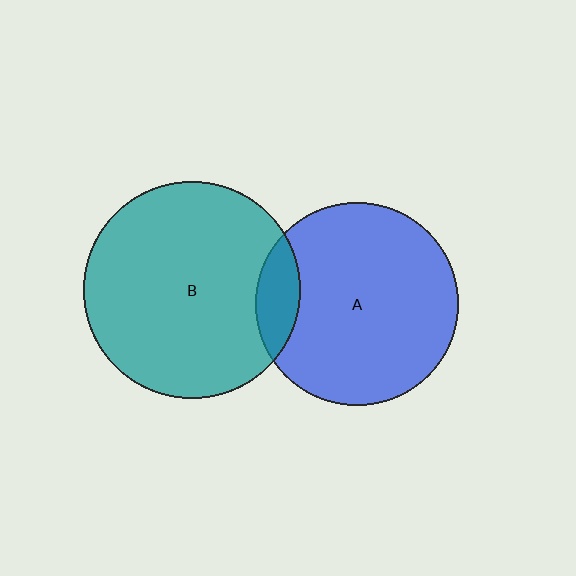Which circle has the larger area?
Circle B (teal).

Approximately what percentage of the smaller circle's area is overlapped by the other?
Approximately 10%.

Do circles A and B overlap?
Yes.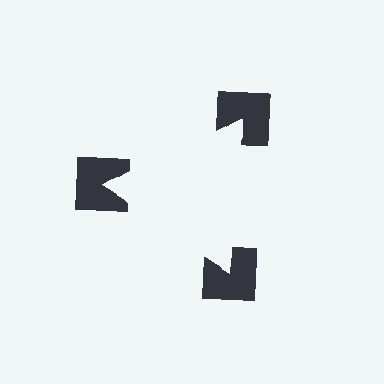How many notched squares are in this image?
There are 3 — one at each vertex of the illusory triangle.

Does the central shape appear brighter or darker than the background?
It typically appears slightly brighter than the background, even though no actual brightness change is drawn.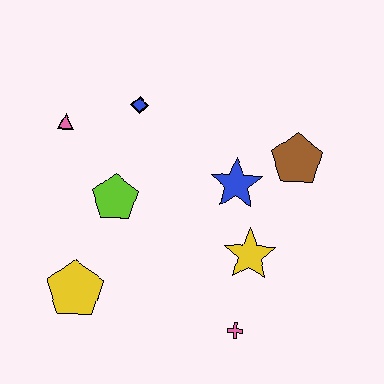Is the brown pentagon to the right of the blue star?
Yes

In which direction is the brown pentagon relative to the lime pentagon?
The brown pentagon is to the right of the lime pentagon.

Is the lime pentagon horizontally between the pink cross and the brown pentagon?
No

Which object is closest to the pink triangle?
The blue diamond is closest to the pink triangle.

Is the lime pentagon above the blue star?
No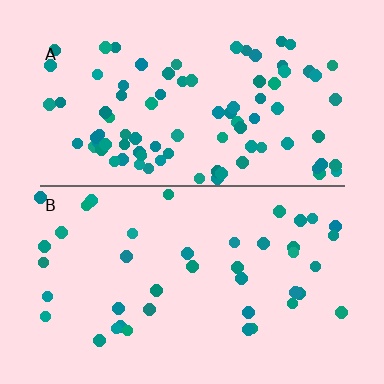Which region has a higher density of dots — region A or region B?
A (the top).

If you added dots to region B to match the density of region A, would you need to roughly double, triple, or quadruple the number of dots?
Approximately double.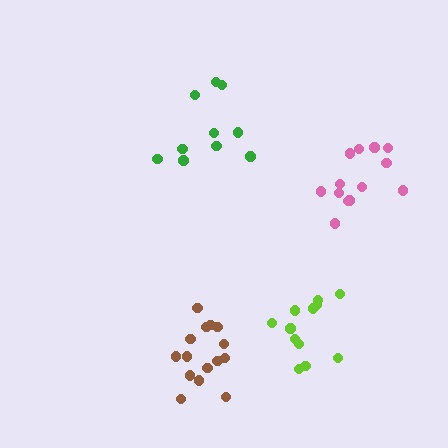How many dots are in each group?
Group 1: 15 dots, Group 2: 12 dots, Group 3: 13 dots, Group 4: 10 dots (50 total).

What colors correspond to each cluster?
The clusters are colored: brown, lime, pink, green.